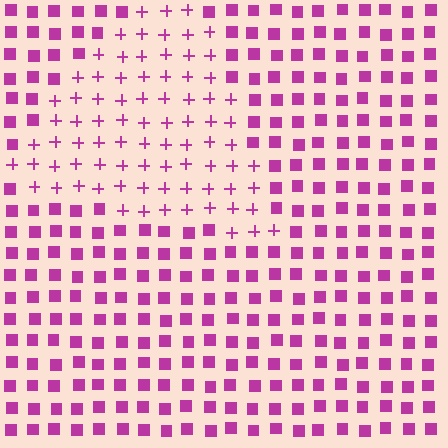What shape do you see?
I see a triangle.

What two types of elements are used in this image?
The image uses plus signs inside the triangle region and squares outside it.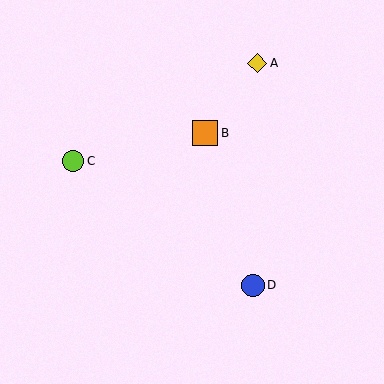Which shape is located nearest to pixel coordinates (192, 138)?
The orange square (labeled B) at (205, 133) is nearest to that location.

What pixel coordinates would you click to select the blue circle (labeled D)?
Click at (253, 285) to select the blue circle D.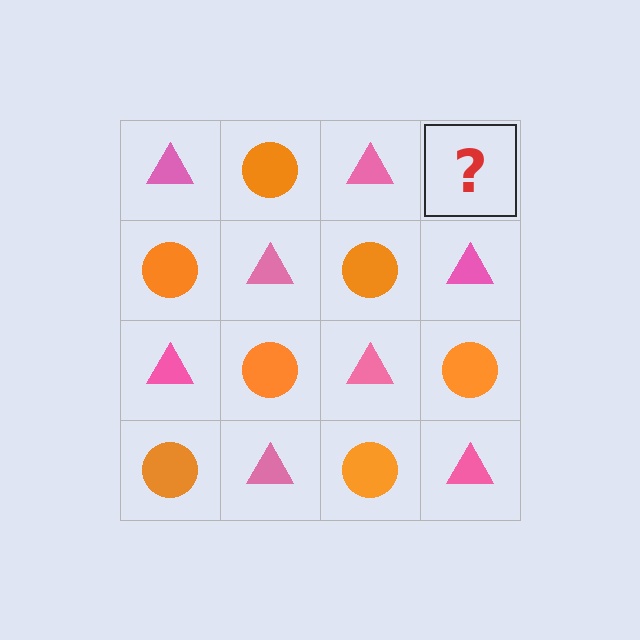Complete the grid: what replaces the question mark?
The question mark should be replaced with an orange circle.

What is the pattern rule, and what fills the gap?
The rule is that it alternates pink triangle and orange circle in a checkerboard pattern. The gap should be filled with an orange circle.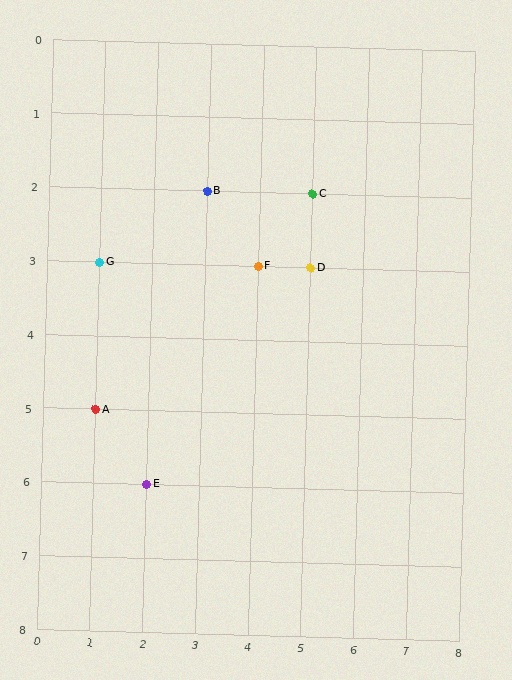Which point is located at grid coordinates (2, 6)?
Point E is at (2, 6).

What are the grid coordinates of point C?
Point C is at grid coordinates (5, 2).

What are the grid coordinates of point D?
Point D is at grid coordinates (5, 3).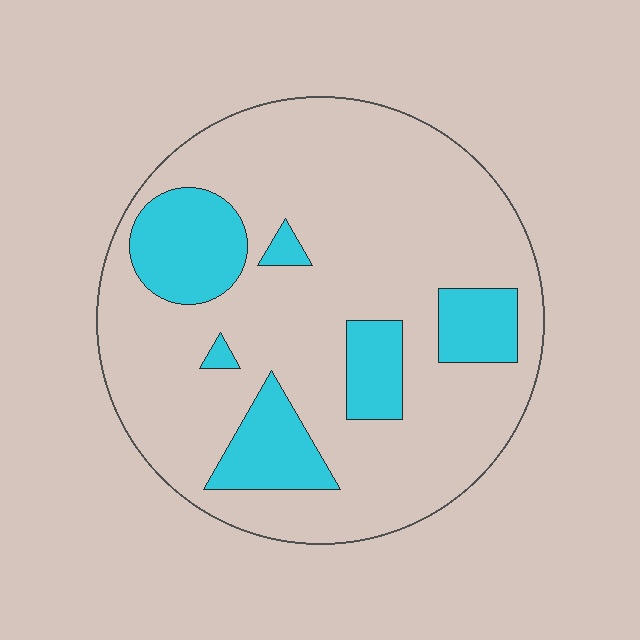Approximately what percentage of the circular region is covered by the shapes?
Approximately 20%.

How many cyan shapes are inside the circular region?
6.